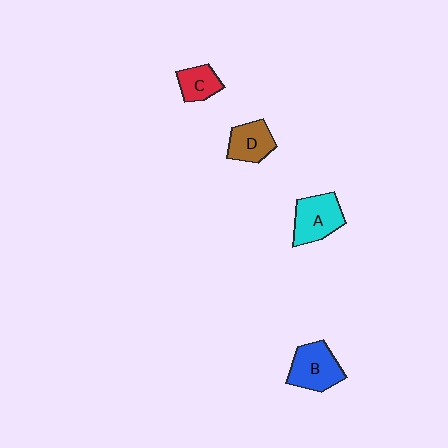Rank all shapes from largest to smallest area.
From largest to smallest: B (blue), A (cyan), D (brown), C (red).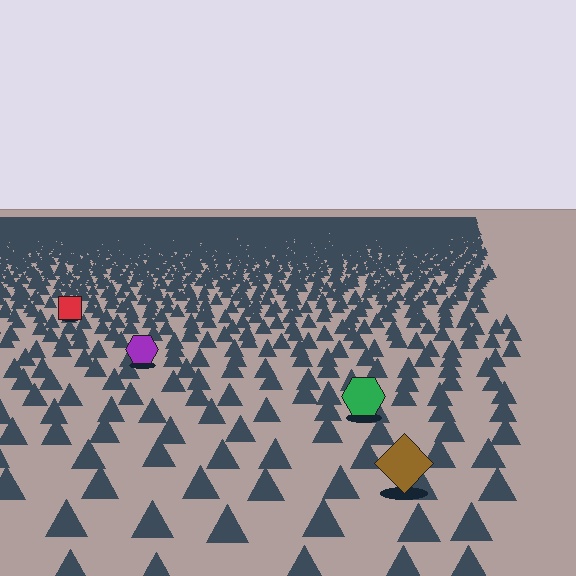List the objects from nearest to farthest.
From nearest to farthest: the brown diamond, the green hexagon, the purple hexagon, the red square.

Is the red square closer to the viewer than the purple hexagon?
No. The purple hexagon is closer — you can tell from the texture gradient: the ground texture is coarser near it.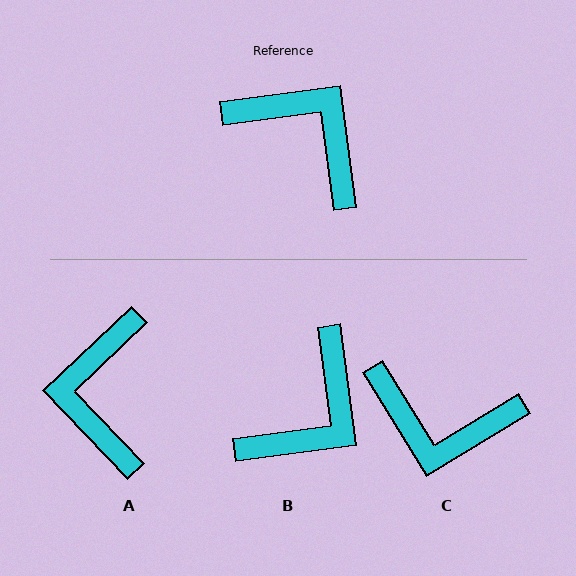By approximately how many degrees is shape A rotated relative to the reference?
Approximately 126 degrees counter-clockwise.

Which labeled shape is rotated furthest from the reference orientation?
C, about 156 degrees away.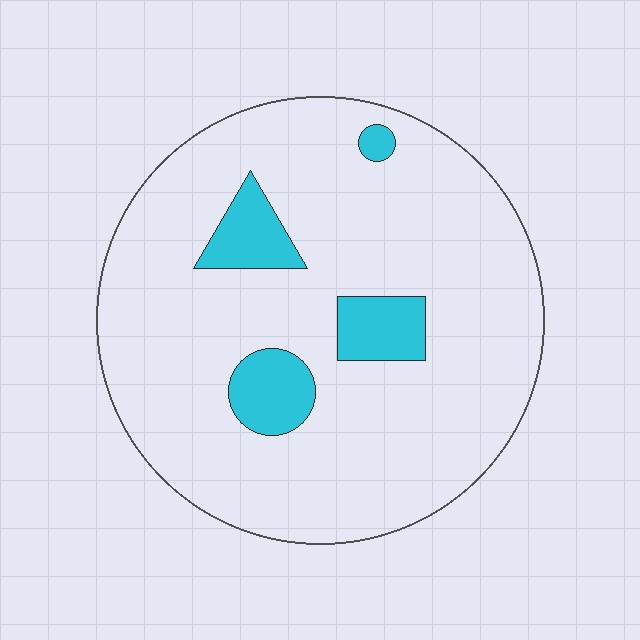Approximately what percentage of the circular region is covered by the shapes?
Approximately 10%.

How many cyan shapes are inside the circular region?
4.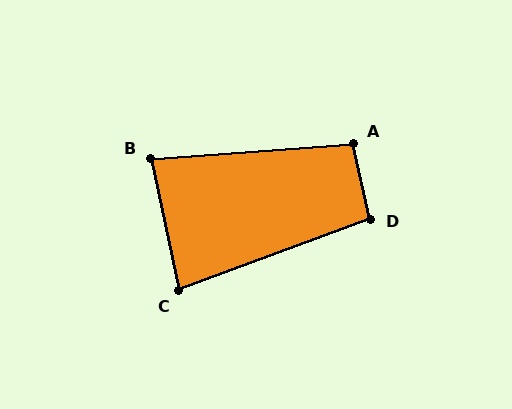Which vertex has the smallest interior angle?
C, at approximately 82 degrees.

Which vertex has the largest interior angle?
A, at approximately 98 degrees.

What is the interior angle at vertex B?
Approximately 82 degrees (acute).